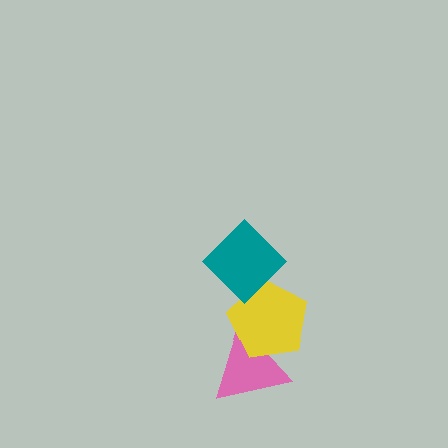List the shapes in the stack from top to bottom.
From top to bottom: the teal diamond, the yellow pentagon, the pink triangle.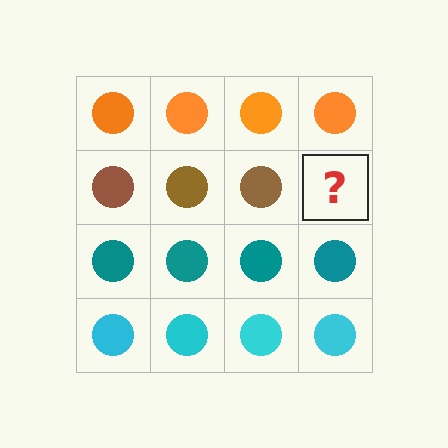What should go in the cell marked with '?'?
The missing cell should contain a brown circle.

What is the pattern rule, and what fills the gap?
The rule is that each row has a consistent color. The gap should be filled with a brown circle.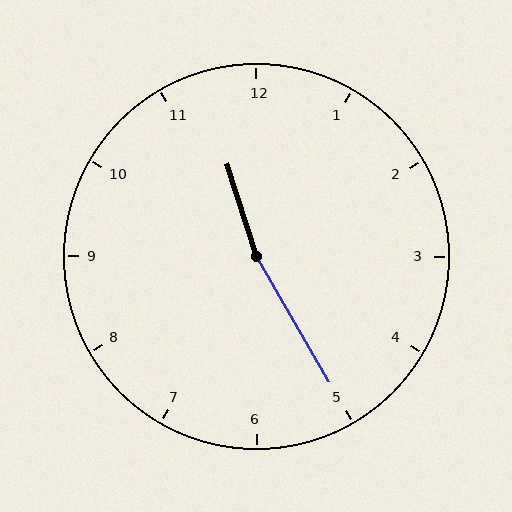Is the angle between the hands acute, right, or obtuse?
It is obtuse.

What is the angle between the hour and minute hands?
Approximately 168 degrees.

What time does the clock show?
11:25.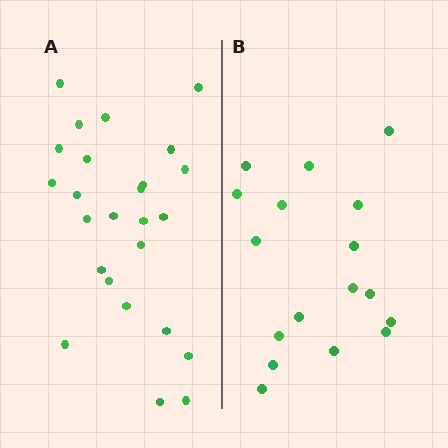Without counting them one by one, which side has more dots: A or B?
Region A (the left region) has more dots.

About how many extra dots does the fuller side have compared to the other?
Region A has roughly 8 or so more dots than region B.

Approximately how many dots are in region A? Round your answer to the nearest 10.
About 20 dots. (The exact count is 25, which rounds to 20.)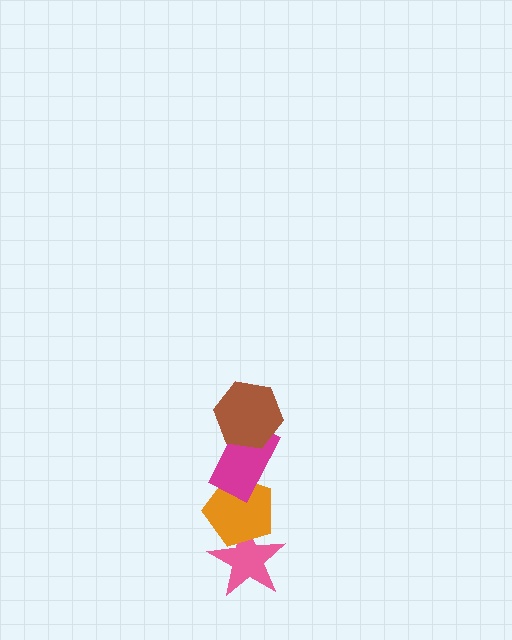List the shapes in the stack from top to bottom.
From top to bottom: the brown hexagon, the magenta rectangle, the orange pentagon, the pink star.